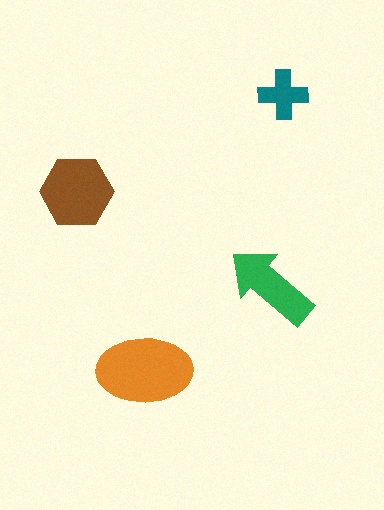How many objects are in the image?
There are 4 objects in the image.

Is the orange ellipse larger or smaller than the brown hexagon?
Larger.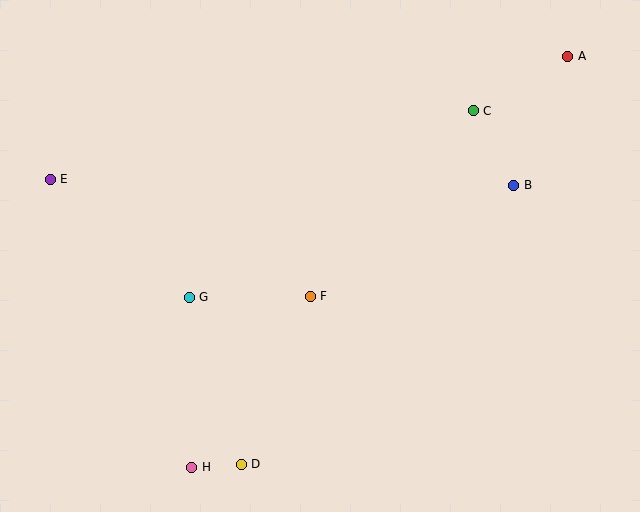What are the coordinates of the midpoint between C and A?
The midpoint between C and A is at (521, 84).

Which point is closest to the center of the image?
Point F at (310, 296) is closest to the center.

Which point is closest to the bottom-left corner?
Point H is closest to the bottom-left corner.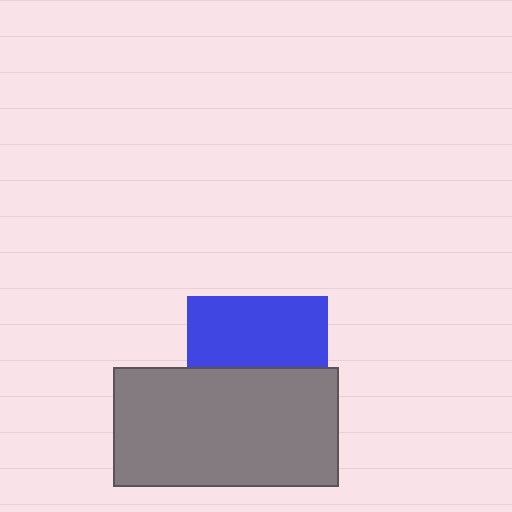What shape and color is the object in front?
The object in front is a gray rectangle.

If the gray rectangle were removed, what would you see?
You would see the complete blue square.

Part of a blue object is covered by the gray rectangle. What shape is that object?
It is a square.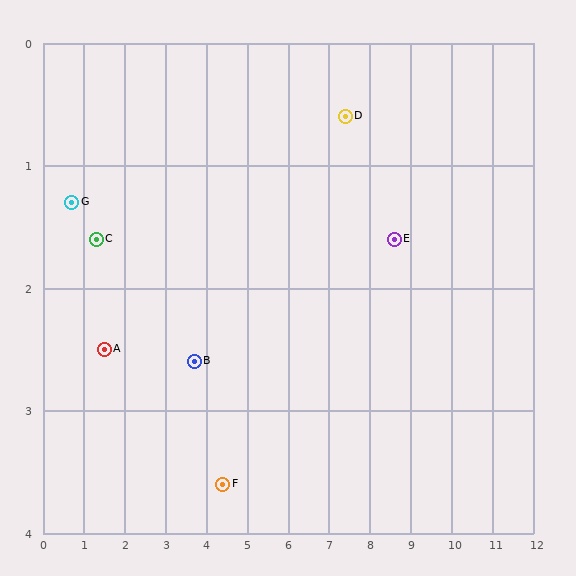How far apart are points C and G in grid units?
Points C and G are about 0.7 grid units apart.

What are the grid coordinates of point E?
Point E is at approximately (8.6, 1.6).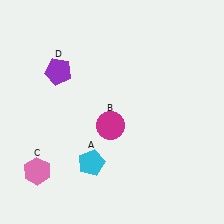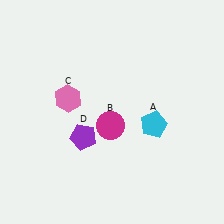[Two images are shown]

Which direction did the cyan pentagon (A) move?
The cyan pentagon (A) moved right.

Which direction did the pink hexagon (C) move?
The pink hexagon (C) moved up.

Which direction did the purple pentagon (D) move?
The purple pentagon (D) moved down.